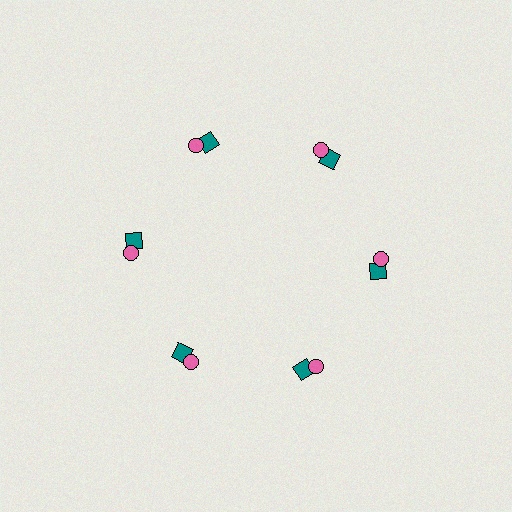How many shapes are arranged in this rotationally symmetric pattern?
There are 12 shapes, arranged in 6 groups of 2.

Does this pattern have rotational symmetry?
Yes, this pattern has 6-fold rotational symmetry. It looks the same after rotating 60 degrees around the center.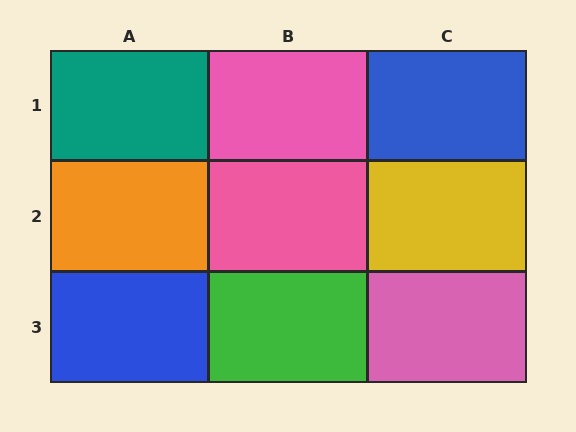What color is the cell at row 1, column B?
Pink.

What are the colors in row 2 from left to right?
Orange, pink, yellow.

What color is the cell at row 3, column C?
Pink.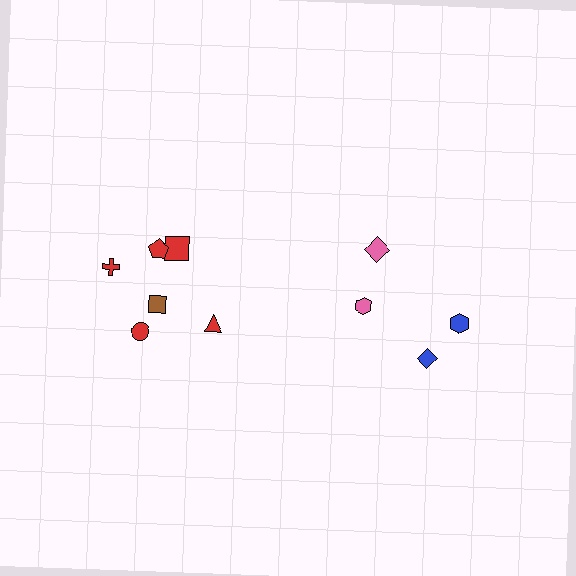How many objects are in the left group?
There are 6 objects.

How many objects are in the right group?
There are 4 objects.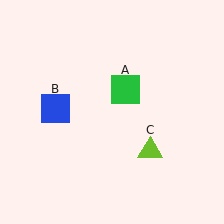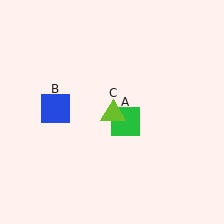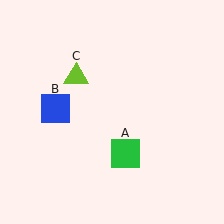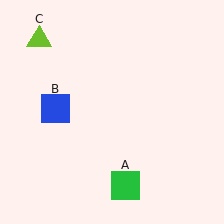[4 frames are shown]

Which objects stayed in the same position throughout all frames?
Blue square (object B) remained stationary.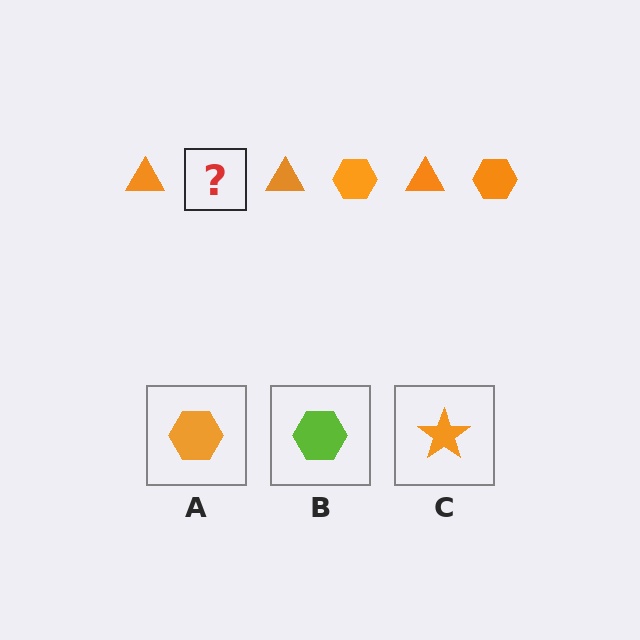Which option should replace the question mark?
Option A.